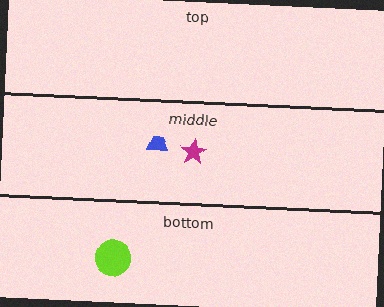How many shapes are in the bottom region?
1.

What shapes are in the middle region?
The blue trapezoid, the magenta star.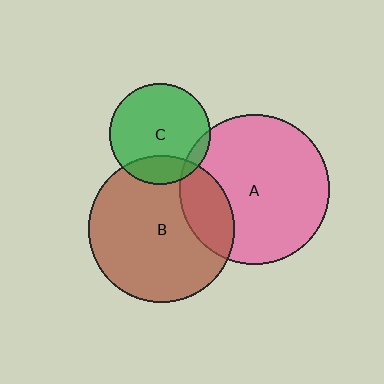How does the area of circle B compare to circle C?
Approximately 2.1 times.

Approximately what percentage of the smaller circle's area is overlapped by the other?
Approximately 20%.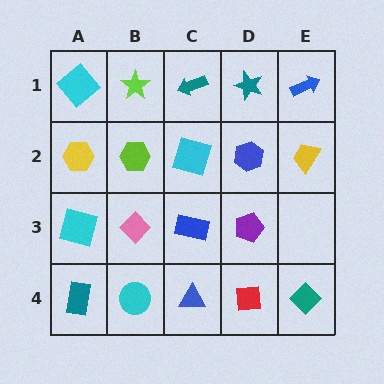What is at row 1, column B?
A lime star.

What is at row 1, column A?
A cyan diamond.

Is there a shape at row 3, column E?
No, that cell is empty.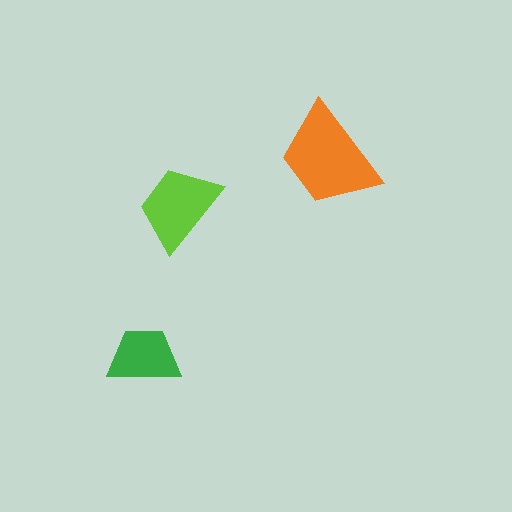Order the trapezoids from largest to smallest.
the orange one, the lime one, the green one.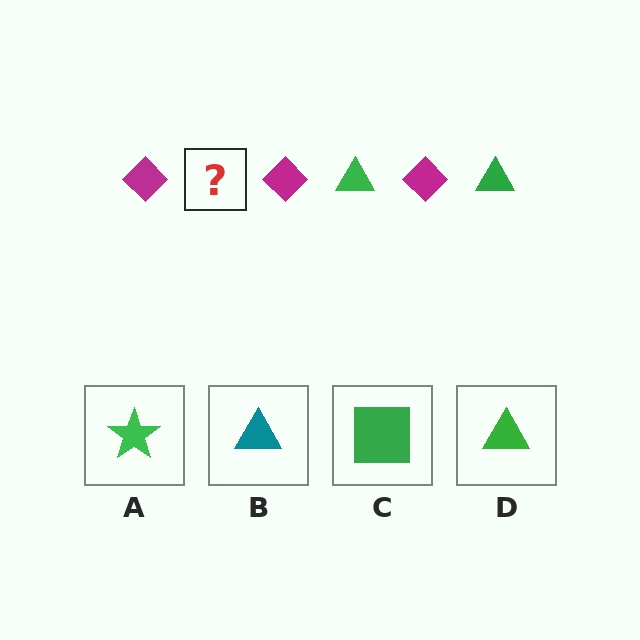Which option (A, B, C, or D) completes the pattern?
D.